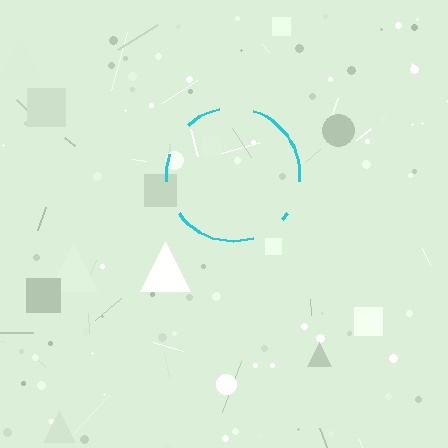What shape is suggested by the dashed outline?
The dashed outline suggests a circle.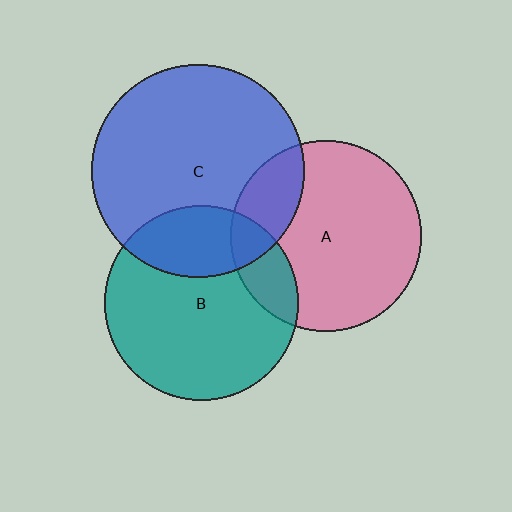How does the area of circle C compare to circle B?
Approximately 1.2 times.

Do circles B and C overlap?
Yes.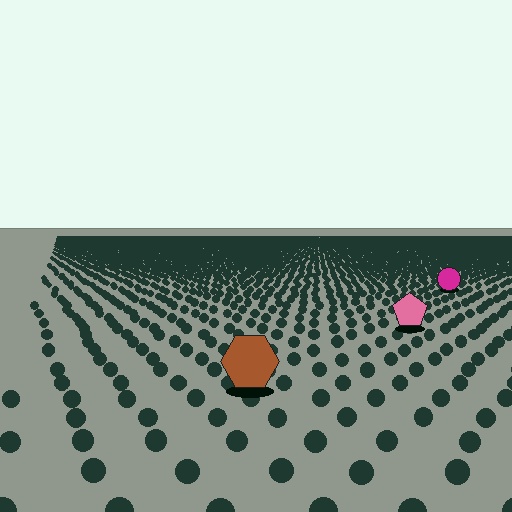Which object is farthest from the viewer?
The magenta circle is farthest from the viewer. It appears smaller and the ground texture around it is denser.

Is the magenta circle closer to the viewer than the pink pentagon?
No. The pink pentagon is closer — you can tell from the texture gradient: the ground texture is coarser near it.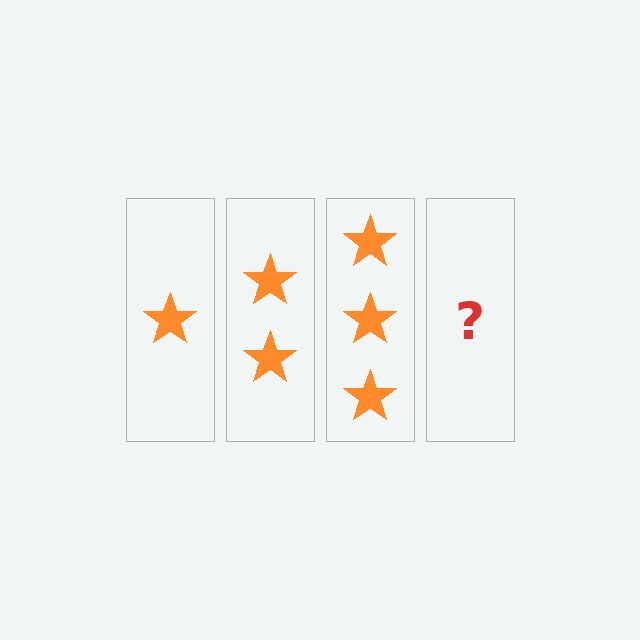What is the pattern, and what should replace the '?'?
The pattern is that each step adds one more star. The '?' should be 4 stars.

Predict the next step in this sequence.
The next step is 4 stars.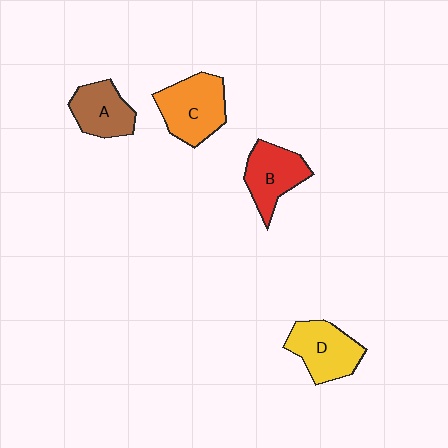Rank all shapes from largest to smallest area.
From largest to smallest: C (orange), D (yellow), B (red), A (brown).